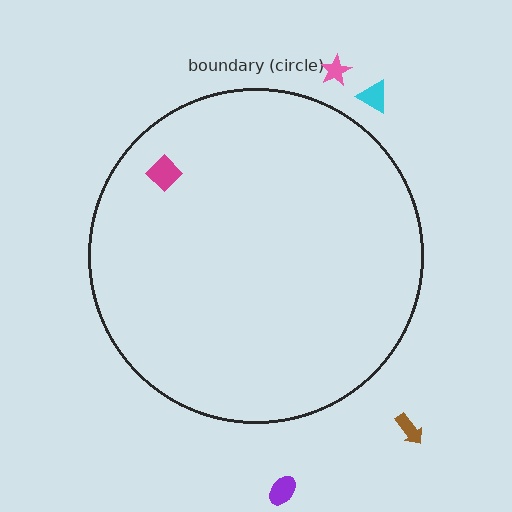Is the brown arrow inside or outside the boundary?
Outside.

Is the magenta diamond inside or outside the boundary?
Inside.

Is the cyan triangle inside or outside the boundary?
Outside.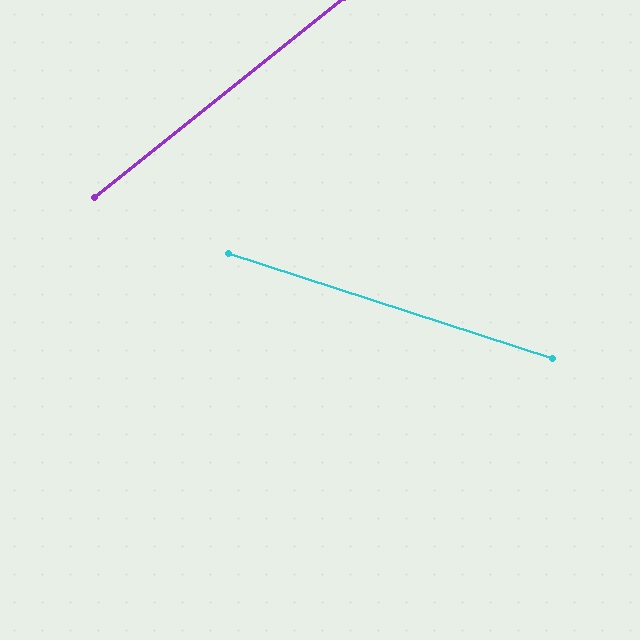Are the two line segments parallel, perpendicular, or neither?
Neither parallel nor perpendicular — they differ by about 57°.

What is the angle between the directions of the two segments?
Approximately 57 degrees.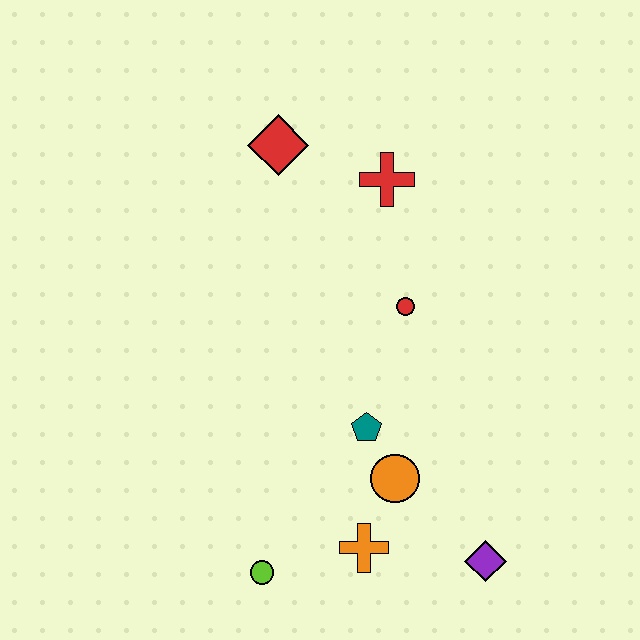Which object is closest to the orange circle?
The teal pentagon is closest to the orange circle.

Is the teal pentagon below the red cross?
Yes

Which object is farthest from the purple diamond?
The red diamond is farthest from the purple diamond.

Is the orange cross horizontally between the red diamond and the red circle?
Yes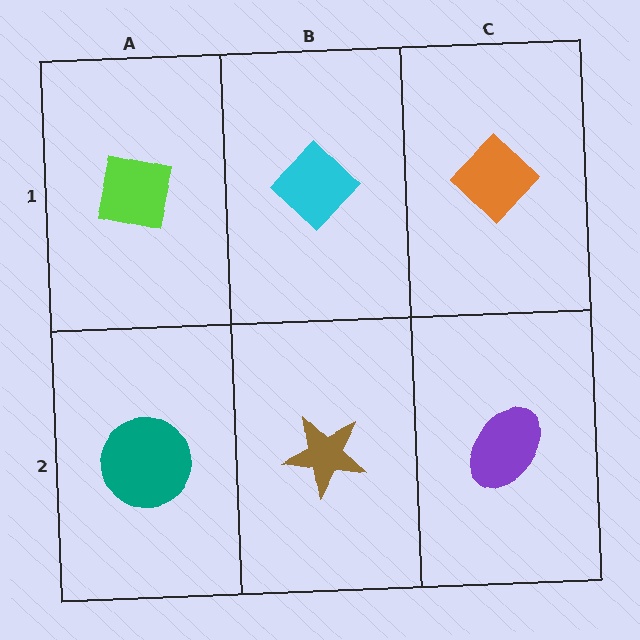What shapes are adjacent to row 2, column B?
A cyan diamond (row 1, column B), a teal circle (row 2, column A), a purple ellipse (row 2, column C).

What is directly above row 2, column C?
An orange diamond.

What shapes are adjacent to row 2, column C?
An orange diamond (row 1, column C), a brown star (row 2, column B).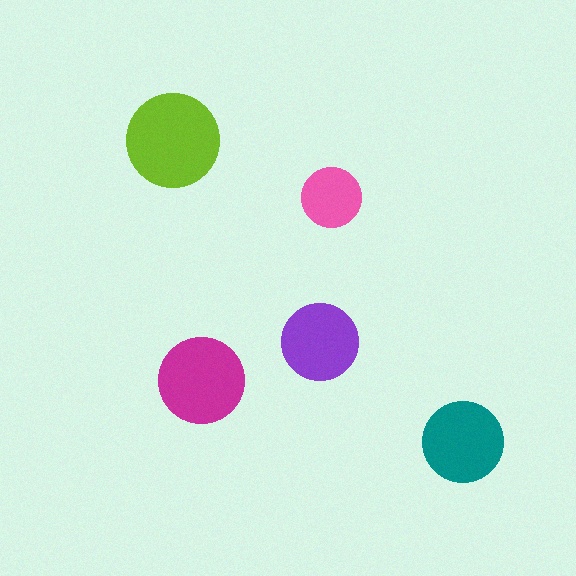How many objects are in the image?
There are 5 objects in the image.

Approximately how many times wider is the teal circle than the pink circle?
About 1.5 times wider.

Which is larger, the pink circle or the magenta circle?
The magenta one.